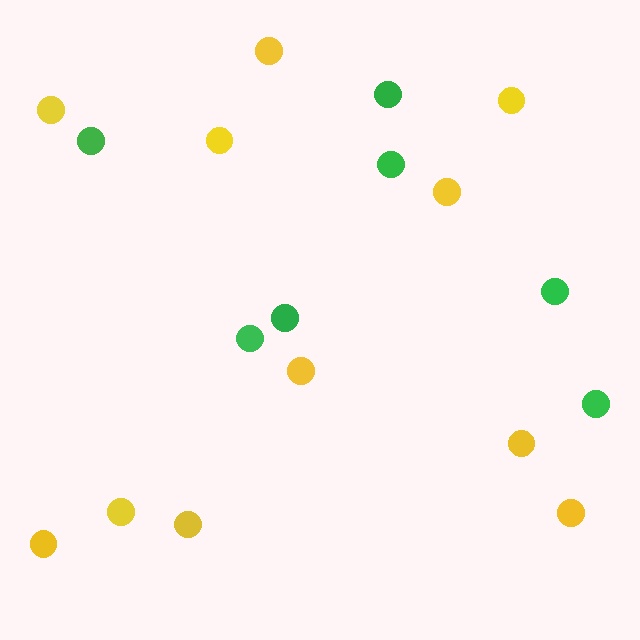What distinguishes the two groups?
There are 2 groups: one group of green circles (7) and one group of yellow circles (11).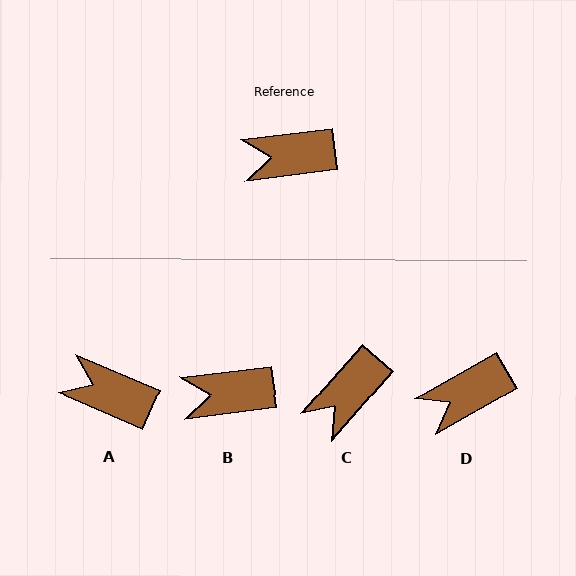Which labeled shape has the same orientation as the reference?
B.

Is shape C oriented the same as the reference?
No, it is off by about 42 degrees.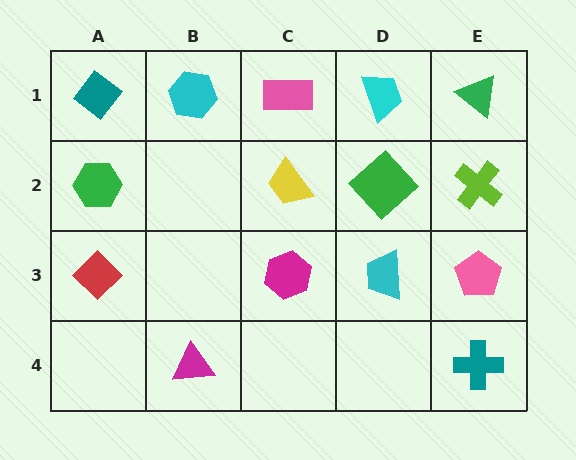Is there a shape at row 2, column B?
No, that cell is empty.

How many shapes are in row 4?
2 shapes.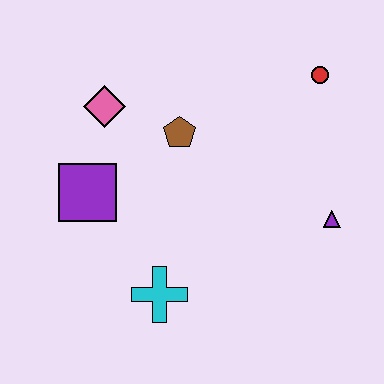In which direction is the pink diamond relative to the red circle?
The pink diamond is to the left of the red circle.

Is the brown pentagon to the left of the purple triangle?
Yes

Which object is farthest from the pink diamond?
The purple triangle is farthest from the pink diamond.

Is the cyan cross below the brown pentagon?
Yes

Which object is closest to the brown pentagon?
The pink diamond is closest to the brown pentagon.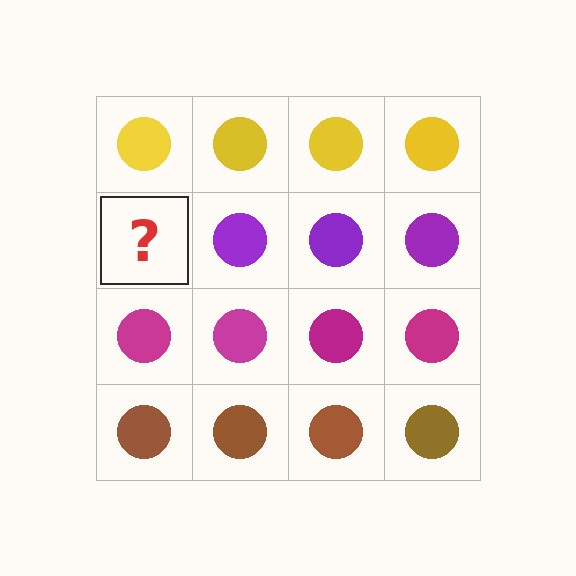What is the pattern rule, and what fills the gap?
The rule is that each row has a consistent color. The gap should be filled with a purple circle.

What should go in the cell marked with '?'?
The missing cell should contain a purple circle.